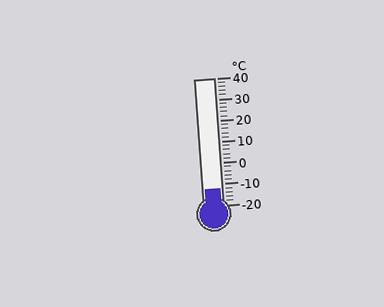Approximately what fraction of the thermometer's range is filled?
The thermometer is filled to approximately 15% of its range.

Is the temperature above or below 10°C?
The temperature is below 10°C.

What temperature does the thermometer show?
The thermometer shows approximately -12°C.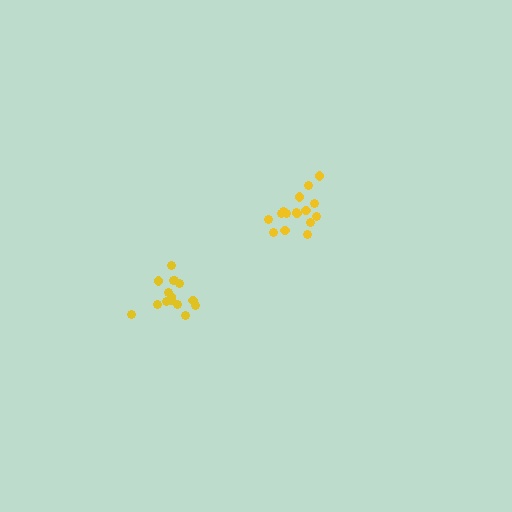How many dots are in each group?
Group 1: 15 dots, Group 2: 16 dots (31 total).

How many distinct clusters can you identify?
There are 2 distinct clusters.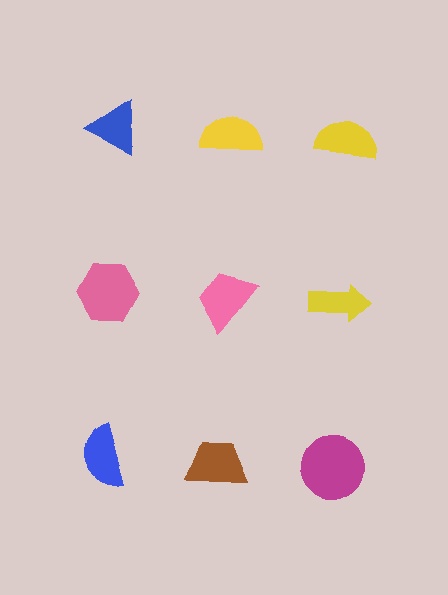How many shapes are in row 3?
3 shapes.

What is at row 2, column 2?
A pink trapezoid.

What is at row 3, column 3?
A magenta circle.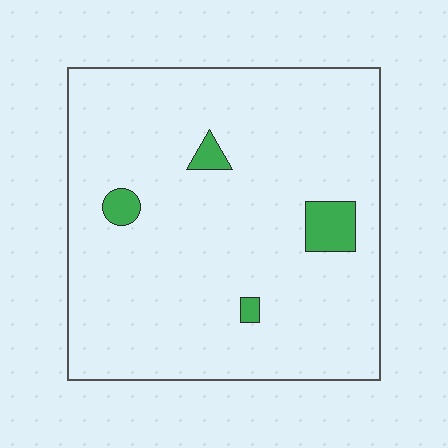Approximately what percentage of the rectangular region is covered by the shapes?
Approximately 5%.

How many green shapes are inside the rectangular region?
4.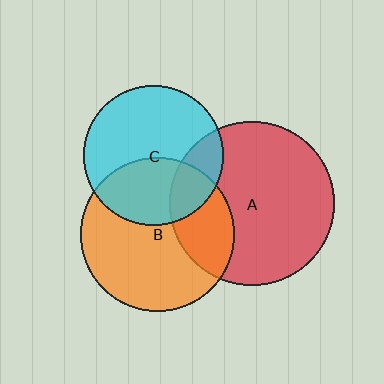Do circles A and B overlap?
Yes.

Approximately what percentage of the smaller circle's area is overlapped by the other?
Approximately 30%.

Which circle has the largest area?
Circle A (red).